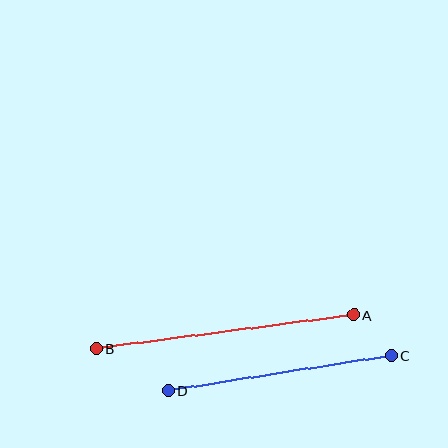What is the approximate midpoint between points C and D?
The midpoint is at approximately (279, 373) pixels.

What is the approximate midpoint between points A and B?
The midpoint is at approximately (225, 332) pixels.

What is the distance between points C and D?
The distance is approximately 225 pixels.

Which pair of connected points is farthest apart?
Points A and B are farthest apart.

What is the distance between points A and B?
The distance is approximately 260 pixels.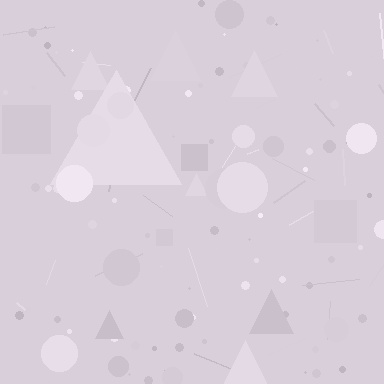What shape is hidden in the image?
A triangle is hidden in the image.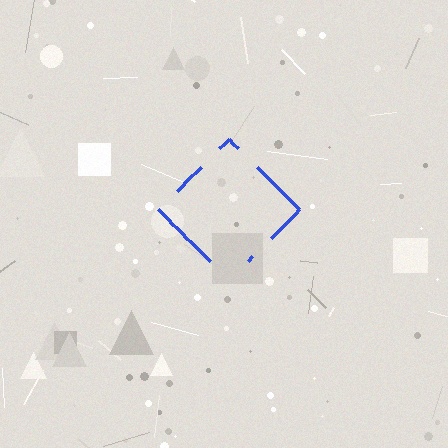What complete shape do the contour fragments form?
The contour fragments form a diamond.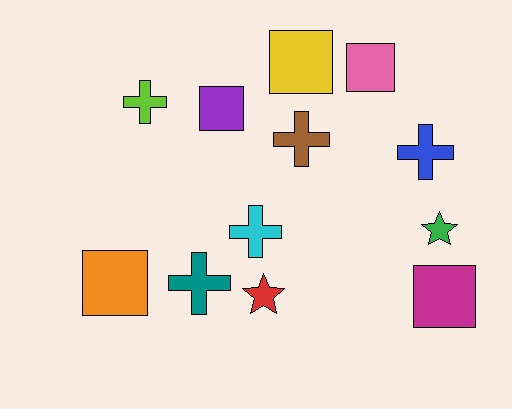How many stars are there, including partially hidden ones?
There are 2 stars.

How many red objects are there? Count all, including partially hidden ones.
There is 1 red object.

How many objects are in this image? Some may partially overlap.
There are 12 objects.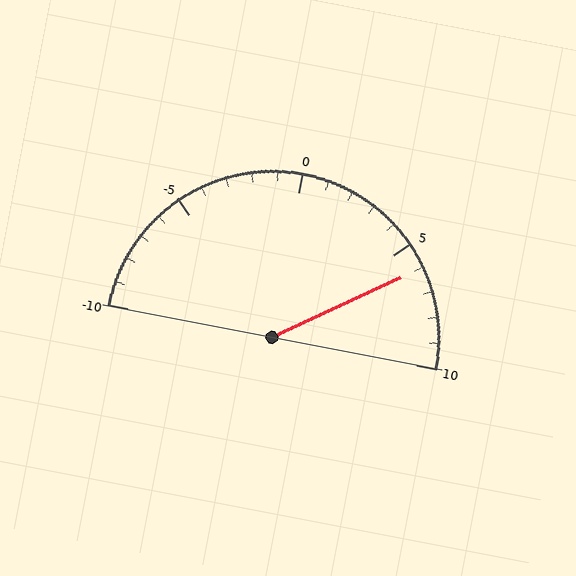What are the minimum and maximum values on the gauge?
The gauge ranges from -10 to 10.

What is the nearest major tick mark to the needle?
The nearest major tick mark is 5.